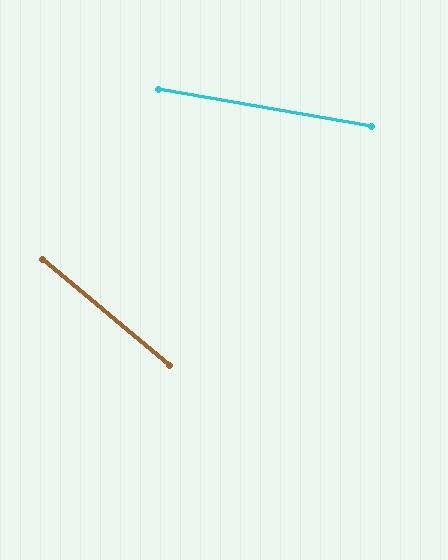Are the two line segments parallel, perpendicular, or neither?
Neither parallel nor perpendicular — they differ by about 30°.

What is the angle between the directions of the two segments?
Approximately 30 degrees.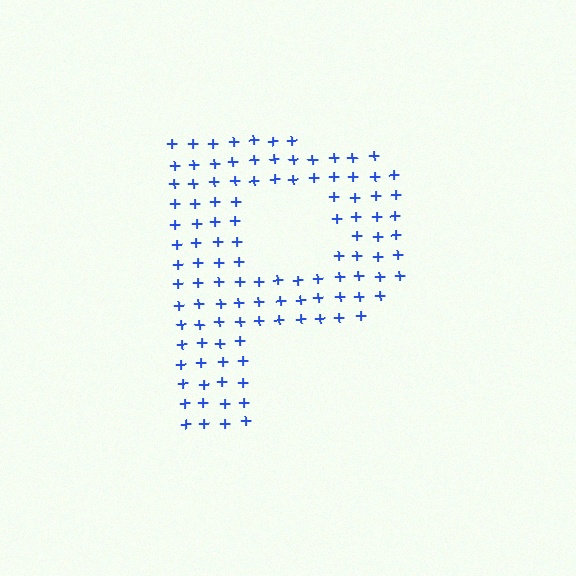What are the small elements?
The small elements are plus signs.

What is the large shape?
The large shape is the letter P.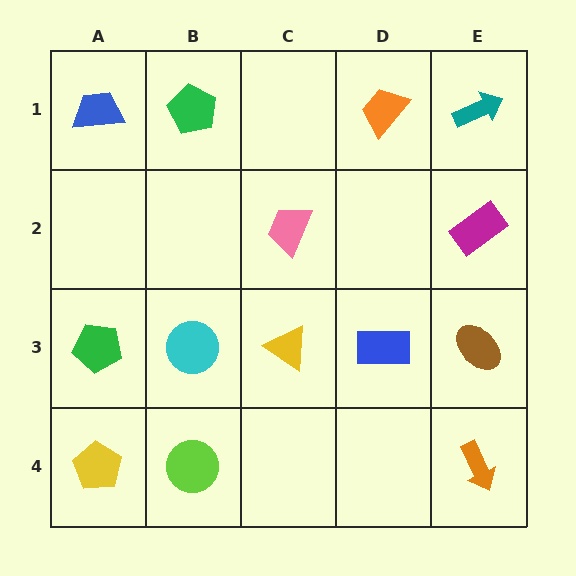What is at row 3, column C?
A yellow triangle.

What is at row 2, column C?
A pink trapezoid.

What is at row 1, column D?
An orange trapezoid.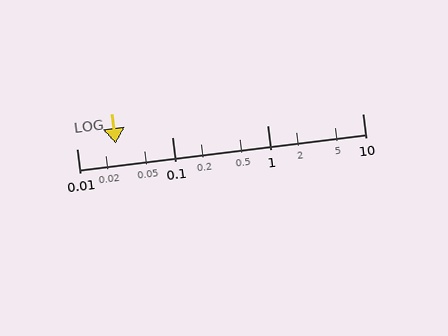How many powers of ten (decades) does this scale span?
The scale spans 3 decades, from 0.01 to 10.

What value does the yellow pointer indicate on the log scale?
The pointer indicates approximately 0.026.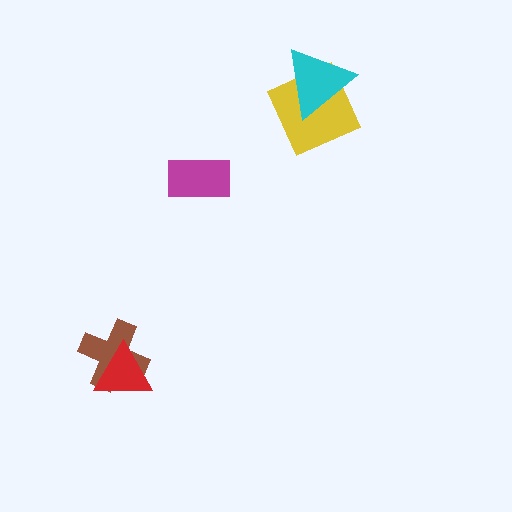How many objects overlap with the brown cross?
1 object overlaps with the brown cross.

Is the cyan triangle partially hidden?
No, no other shape covers it.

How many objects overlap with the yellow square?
1 object overlaps with the yellow square.